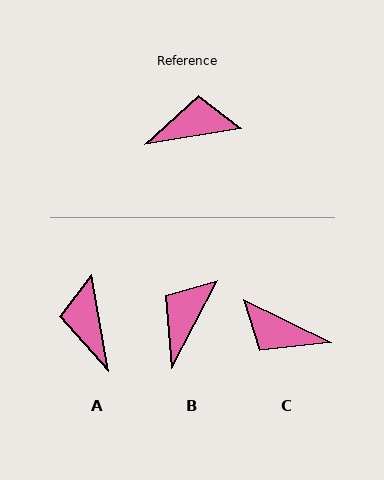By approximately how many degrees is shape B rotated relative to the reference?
Approximately 53 degrees counter-clockwise.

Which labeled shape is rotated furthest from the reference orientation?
C, about 145 degrees away.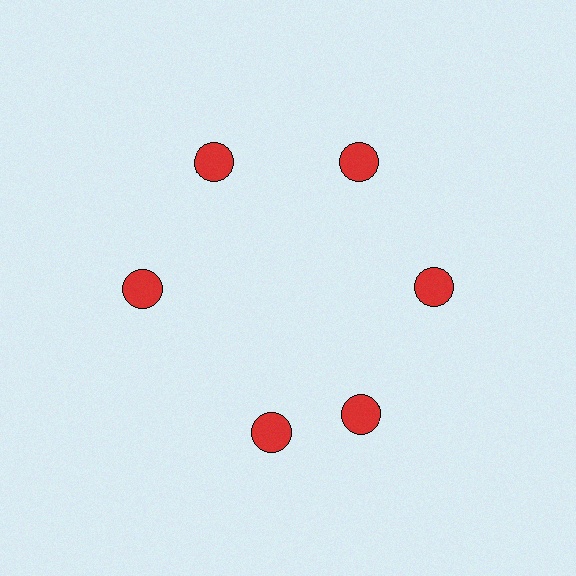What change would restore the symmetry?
The symmetry would be restored by rotating it back into even spacing with its neighbors so that all 6 circles sit at equal angles and equal distance from the center.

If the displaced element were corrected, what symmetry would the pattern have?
It would have 6-fold rotational symmetry — the pattern would map onto itself every 60 degrees.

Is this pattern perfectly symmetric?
No. The 6 red circles are arranged in a ring, but one element near the 7 o'clock position is rotated out of alignment along the ring, breaking the 6-fold rotational symmetry.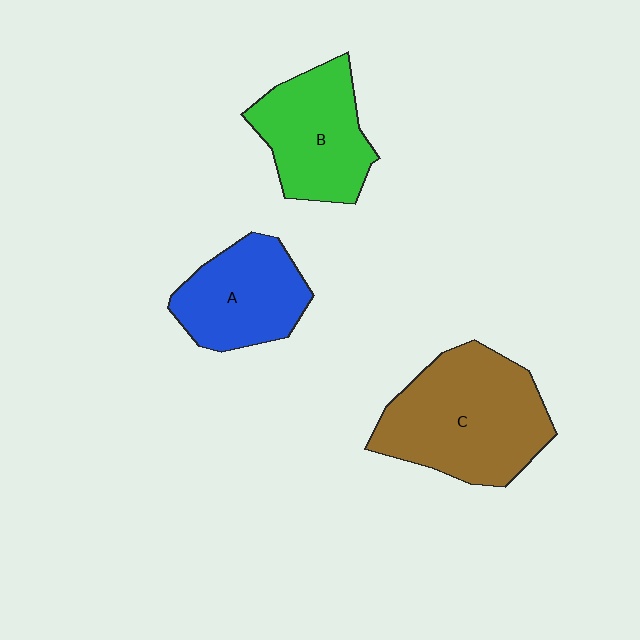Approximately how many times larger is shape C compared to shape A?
Approximately 1.5 times.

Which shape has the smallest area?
Shape A (blue).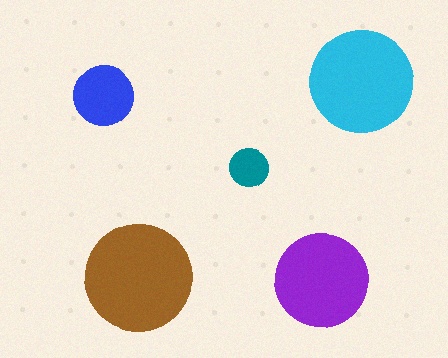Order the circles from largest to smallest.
the brown one, the cyan one, the purple one, the blue one, the teal one.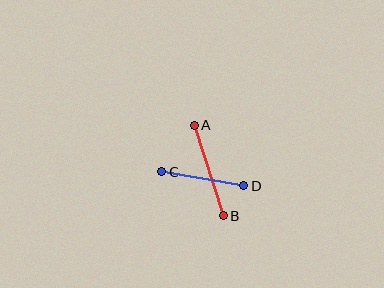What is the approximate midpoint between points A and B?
The midpoint is at approximately (209, 171) pixels.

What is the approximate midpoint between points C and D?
The midpoint is at approximately (203, 179) pixels.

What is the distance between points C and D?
The distance is approximately 83 pixels.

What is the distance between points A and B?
The distance is approximately 95 pixels.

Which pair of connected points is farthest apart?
Points A and B are farthest apart.